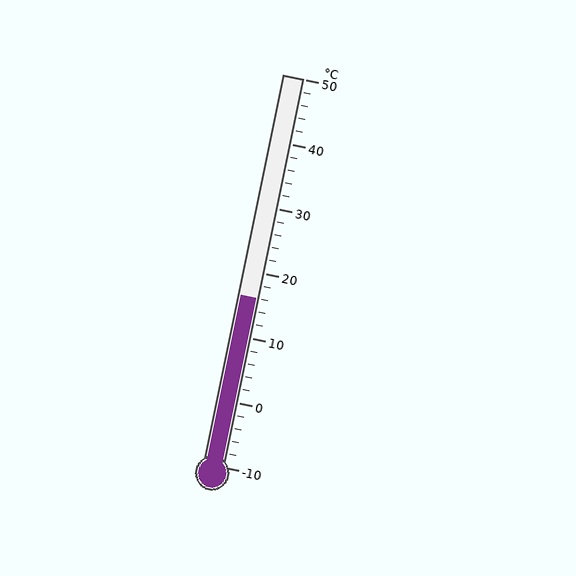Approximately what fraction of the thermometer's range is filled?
The thermometer is filled to approximately 45% of its range.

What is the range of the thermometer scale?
The thermometer scale ranges from -10°C to 50°C.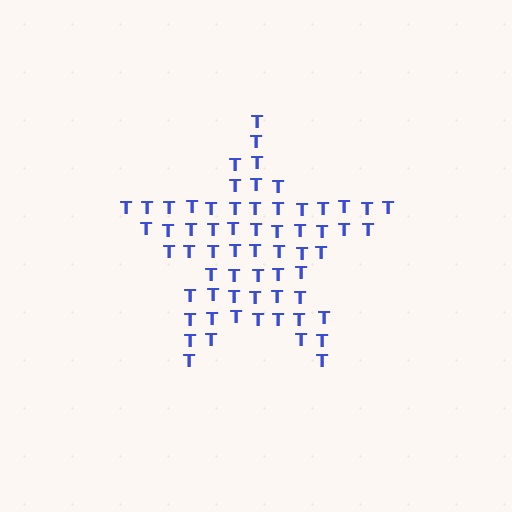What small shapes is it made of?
It is made of small letter T's.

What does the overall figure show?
The overall figure shows a star.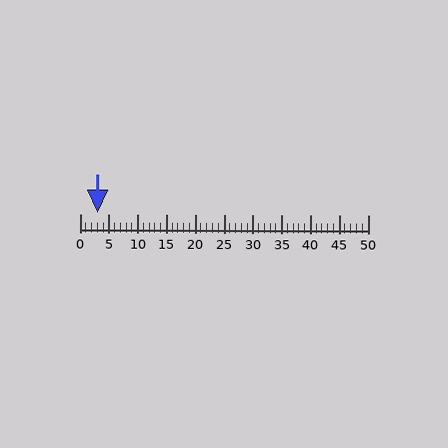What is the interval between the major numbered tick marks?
The major tick marks are spaced 5 units apart.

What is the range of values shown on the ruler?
The ruler shows values from 0 to 50.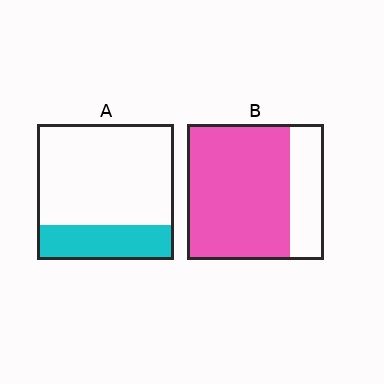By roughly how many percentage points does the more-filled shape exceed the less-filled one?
By roughly 50 percentage points (B over A).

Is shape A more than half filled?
No.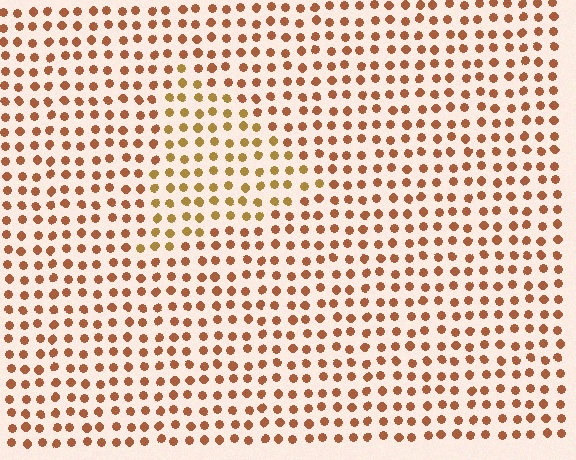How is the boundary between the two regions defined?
The boundary is defined purely by a slight shift in hue (about 25 degrees). Spacing, size, and orientation are identical on both sides.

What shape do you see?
I see a triangle.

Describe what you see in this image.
The image is filled with small brown elements in a uniform arrangement. A triangle-shaped region is visible where the elements are tinted to a slightly different hue, forming a subtle color boundary.